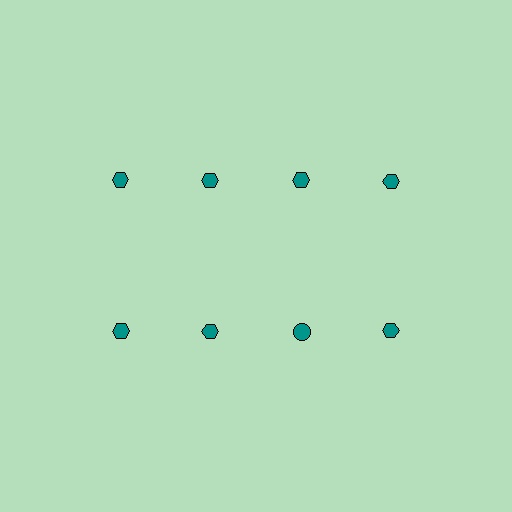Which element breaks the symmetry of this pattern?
The teal circle in the second row, center column breaks the symmetry. All other shapes are teal hexagons.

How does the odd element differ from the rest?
It has a different shape: circle instead of hexagon.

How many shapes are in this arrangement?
There are 8 shapes arranged in a grid pattern.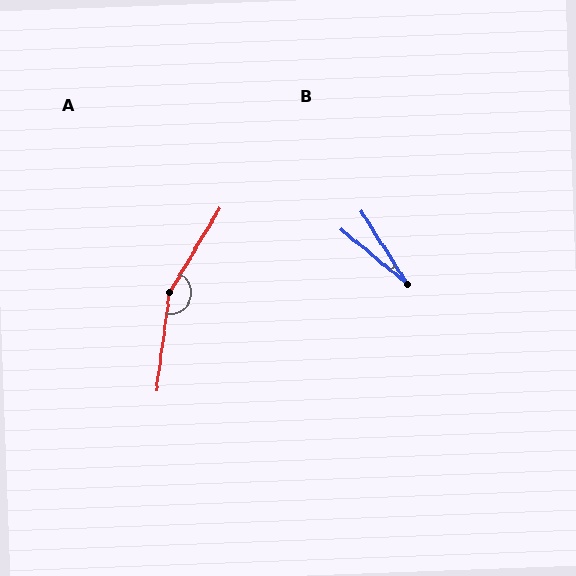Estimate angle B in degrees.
Approximately 18 degrees.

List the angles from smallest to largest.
B (18°), A (157°).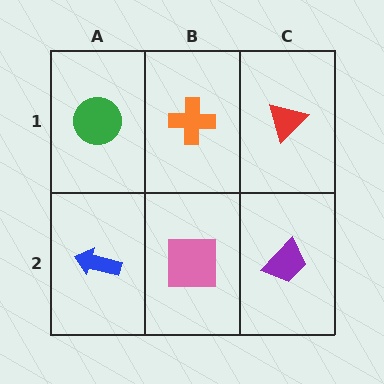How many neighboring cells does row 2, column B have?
3.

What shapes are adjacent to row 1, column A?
A blue arrow (row 2, column A), an orange cross (row 1, column B).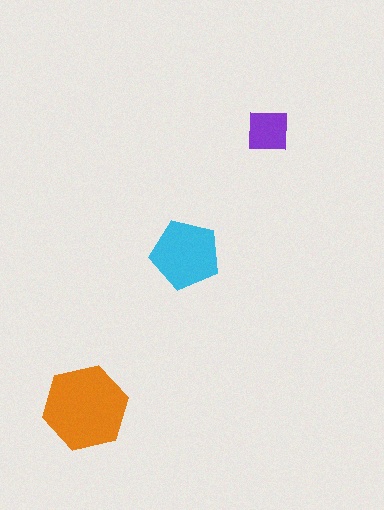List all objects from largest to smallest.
The orange hexagon, the cyan pentagon, the purple square.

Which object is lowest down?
The orange hexagon is bottommost.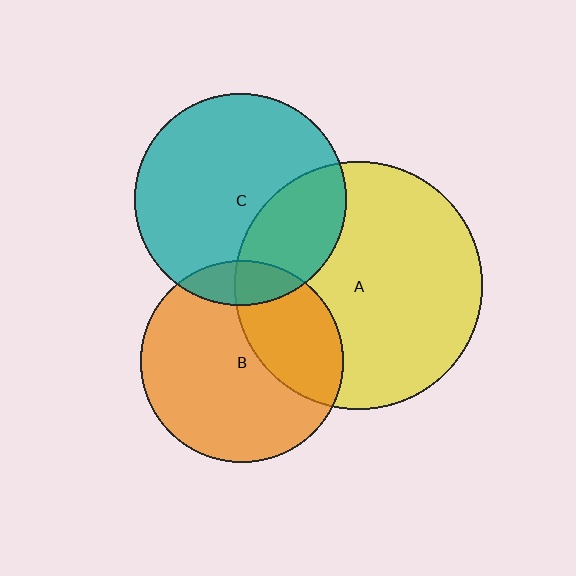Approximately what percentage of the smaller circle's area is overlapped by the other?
Approximately 10%.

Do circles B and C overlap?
Yes.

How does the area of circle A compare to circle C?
Approximately 1.4 times.